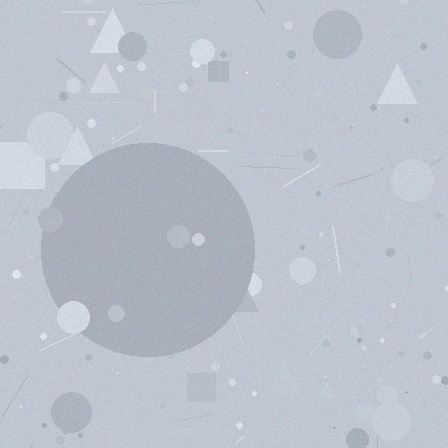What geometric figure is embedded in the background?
A circle is embedded in the background.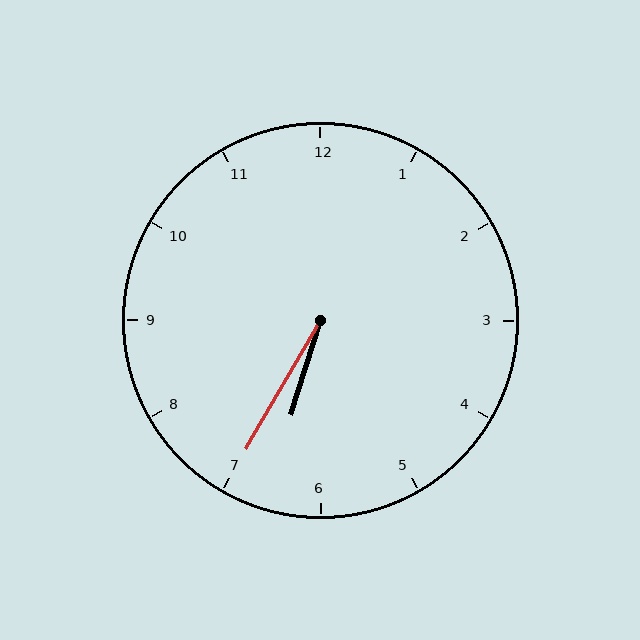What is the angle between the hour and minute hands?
Approximately 12 degrees.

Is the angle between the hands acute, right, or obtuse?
It is acute.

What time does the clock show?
6:35.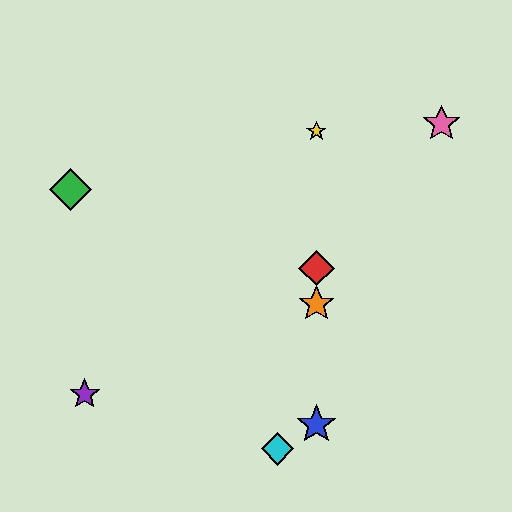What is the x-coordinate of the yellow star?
The yellow star is at x≈316.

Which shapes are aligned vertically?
The red diamond, the blue star, the yellow star, the orange star are aligned vertically.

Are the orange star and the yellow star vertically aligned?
Yes, both are at x≈316.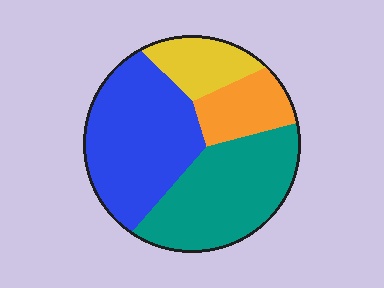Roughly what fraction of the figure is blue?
Blue takes up between a third and a half of the figure.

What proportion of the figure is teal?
Teal takes up about one third (1/3) of the figure.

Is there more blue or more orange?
Blue.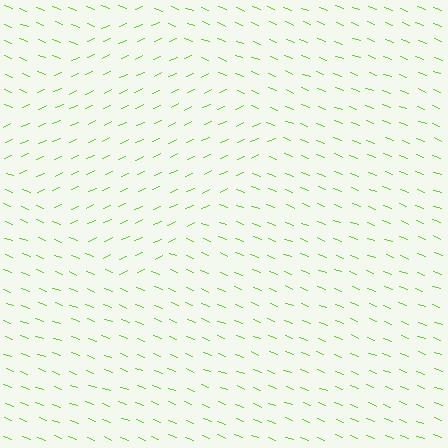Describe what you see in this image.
The image is filled with small lime line segments. A diamond region in the image has lines oriented differently from the surrounding lines, creating a visible texture boundary.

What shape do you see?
I see a diamond.